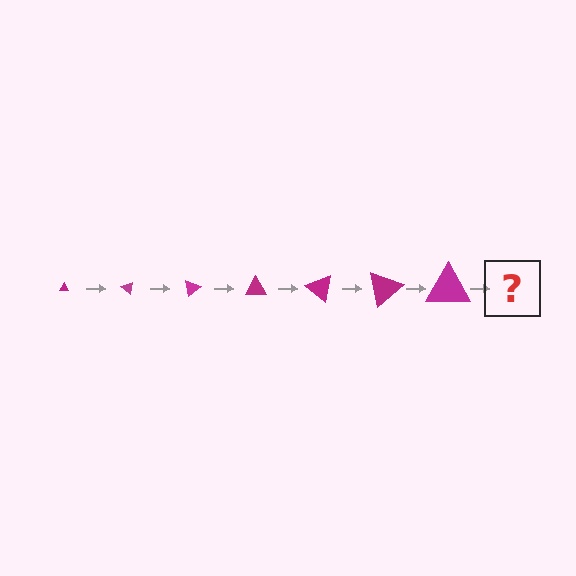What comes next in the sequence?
The next element should be a triangle, larger than the previous one and rotated 280 degrees from the start.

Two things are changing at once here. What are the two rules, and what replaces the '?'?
The two rules are that the triangle grows larger each step and it rotates 40 degrees each step. The '?' should be a triangle, larger than the previous one and rotated 280 degrees from the start.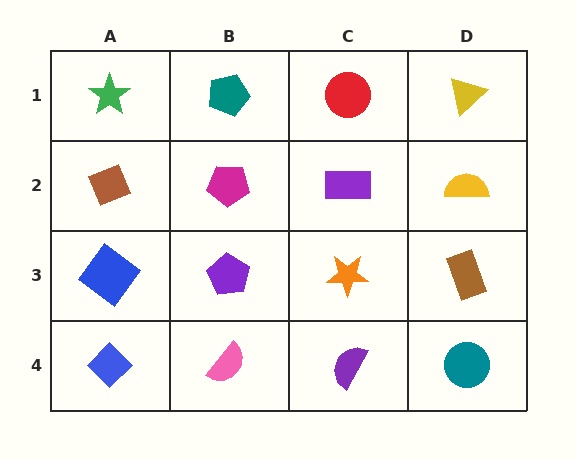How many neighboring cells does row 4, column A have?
2.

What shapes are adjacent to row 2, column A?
A green star (row 1, column A), a blue diamond (row 3, column A), a magenta pentagon (row 2, column B).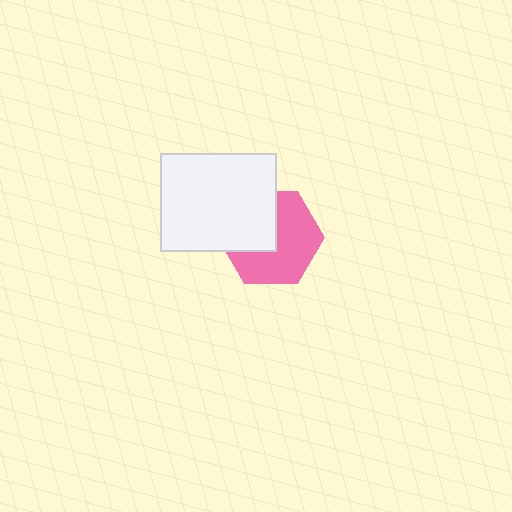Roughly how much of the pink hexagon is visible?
About half of it is visible (roughly 60%).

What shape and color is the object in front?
The object in front is a white rectangle.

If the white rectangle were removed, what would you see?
You would see the complete pink hexagon.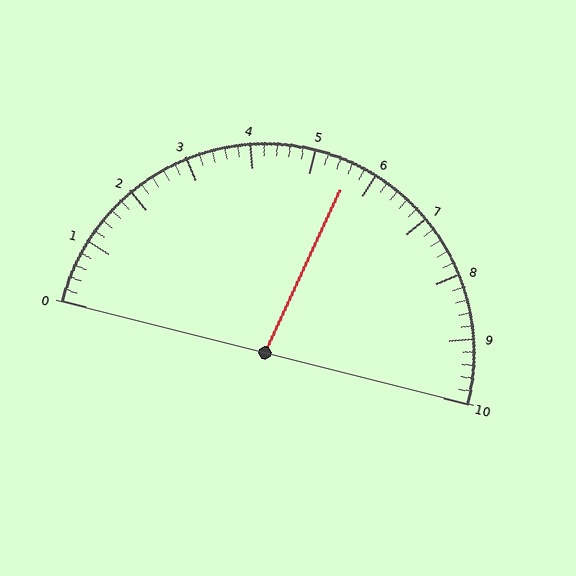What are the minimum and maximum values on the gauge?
The gauge ranges from 0 to 10.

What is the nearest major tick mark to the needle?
The nearest major tick mark is 6.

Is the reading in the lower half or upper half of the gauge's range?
The reading is in the upper half of the range (0 to 10).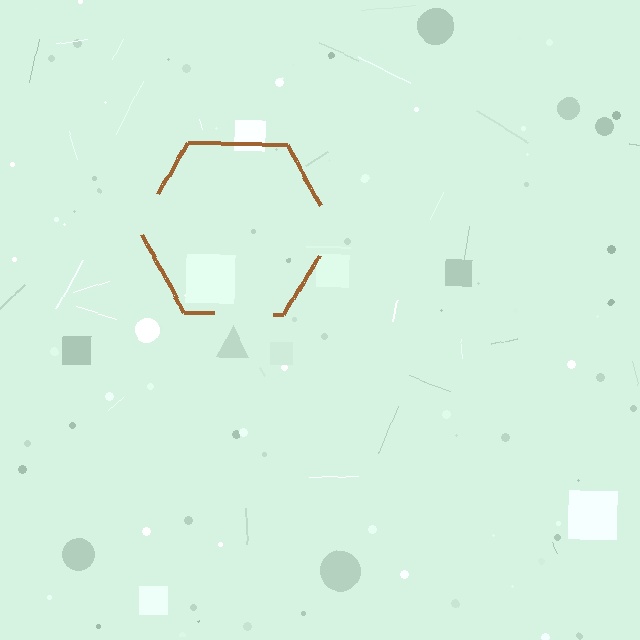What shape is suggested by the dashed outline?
The dashed outline suggests a hexagon.